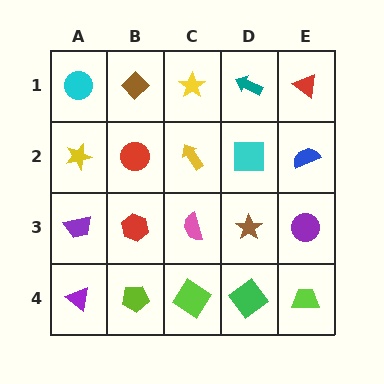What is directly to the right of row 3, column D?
A purple circle.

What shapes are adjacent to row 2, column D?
A teal arrow (row 1, column D), a brown star (row 3, column D), a yellow arrow (row 2, column C), a blue semicircle (row 2, column E).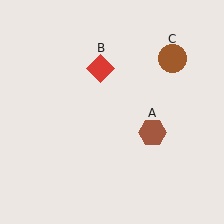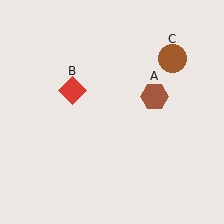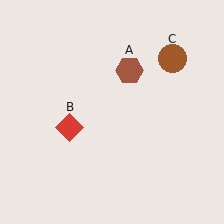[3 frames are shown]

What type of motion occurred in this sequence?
The brown hexagon (object A), red diamond (object B) rotated counterclockwise around the center of the scene.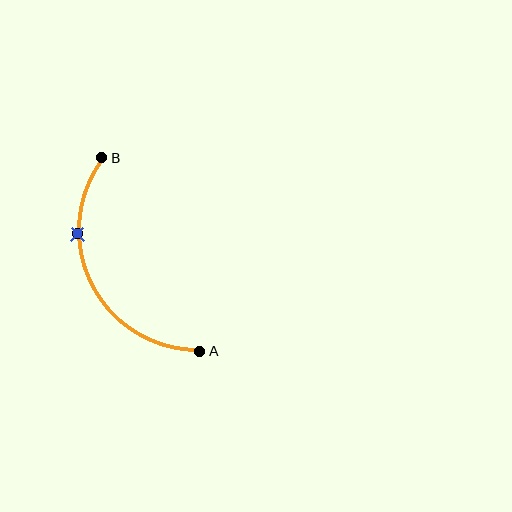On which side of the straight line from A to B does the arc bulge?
The arc bulges to the left of the straight line connecting A and B.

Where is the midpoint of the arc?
The arc midpoint is the point on the curve farthest from the straight line joining A and B. It sits to the left of that line.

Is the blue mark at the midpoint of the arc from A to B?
No. The blue mark lies on the arc but is closer to endpoint B. The arc midpoint would be at the point on the curve equidistant along the arc from both A and B.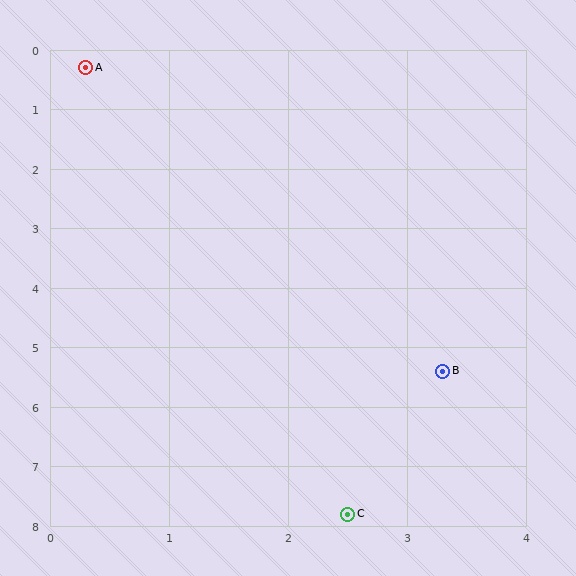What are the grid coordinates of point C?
Point C is at approximately (2.5, 7.8).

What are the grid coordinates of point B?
Point B is at approximately (3.3, 5.4).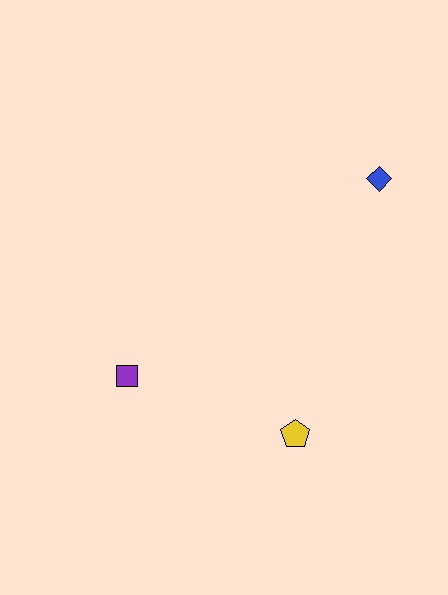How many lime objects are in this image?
There are no lime objects.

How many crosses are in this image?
There are no crosses.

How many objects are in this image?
There are 3 objects.